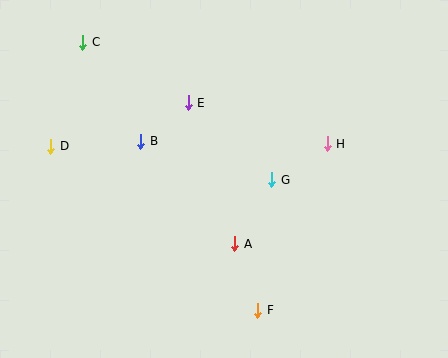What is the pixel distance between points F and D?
The distance between F and D is 264 pixels.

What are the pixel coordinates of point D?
Point D is at (51, 146).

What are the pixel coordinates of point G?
Point G is at (272, 180).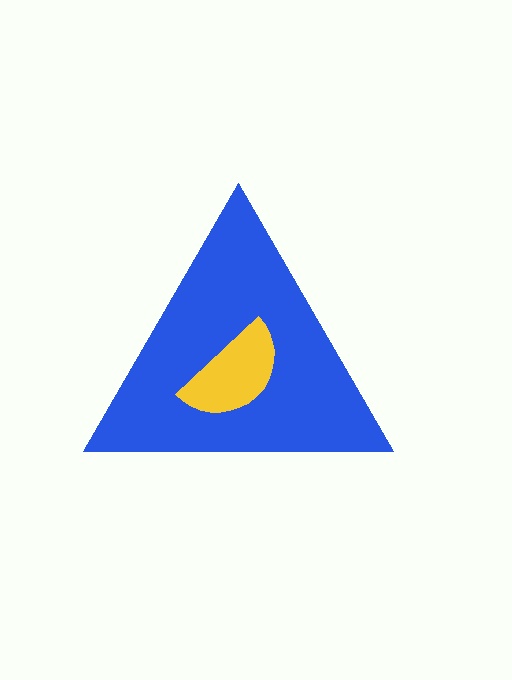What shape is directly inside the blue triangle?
The yellow semicircle.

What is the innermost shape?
The yellow semicircle.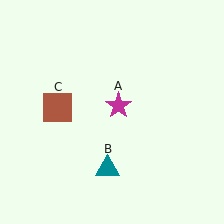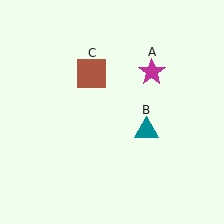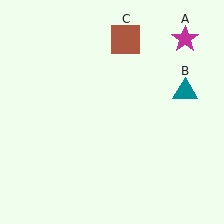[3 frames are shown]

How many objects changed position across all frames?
3 objects changed position: magenta star (object A), teal triangle (object B), brown square (object C).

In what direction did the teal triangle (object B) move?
The teal triangle (object B) moved up and to the right.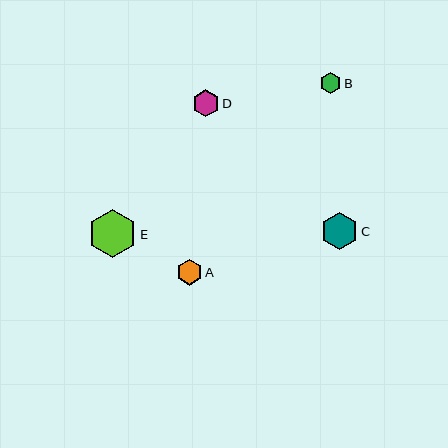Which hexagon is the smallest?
Hexagon B is the smallest with a size of approximately 21 pixels.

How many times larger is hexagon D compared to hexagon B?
Hexagon D is approximately 1.3 times the size of hexagon B.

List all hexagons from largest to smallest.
From largest to smallest: E, C, D, A, B.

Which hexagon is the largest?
Hexagon E is the largest with a size of approximately 49 pixels.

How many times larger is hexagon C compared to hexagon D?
Hexagon C is approximately 1.3 times the size of hexagon D.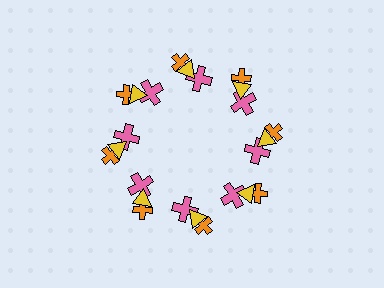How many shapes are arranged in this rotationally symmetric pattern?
There are 24 shapes, arranged in 8 groups of 3.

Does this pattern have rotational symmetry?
Yes, this pattern has 8-fold rotational symmetry. It looks the same after rotating 45 degrees around the center.